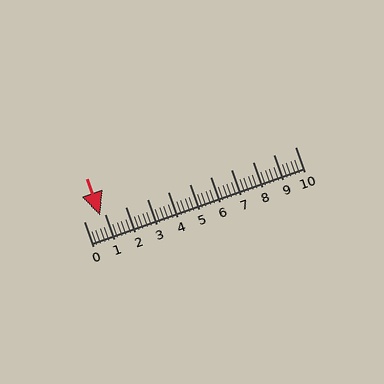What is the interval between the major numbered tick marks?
The major tick marks are spaced 1 units apart.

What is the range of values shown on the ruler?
The ruler shows values from 0 to 10.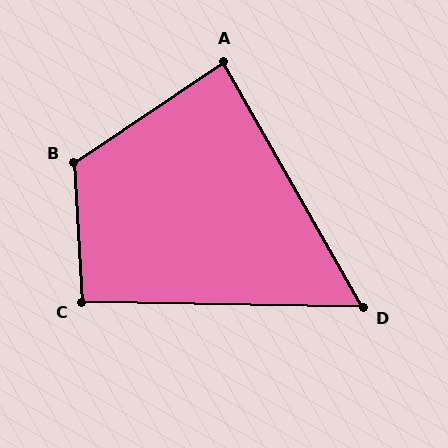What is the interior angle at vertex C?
Approximately 94 degrees (approximately right).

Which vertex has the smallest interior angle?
D, at approximately 59 degrees.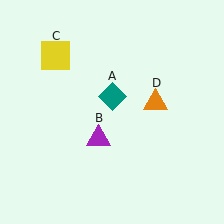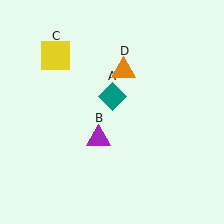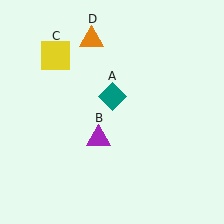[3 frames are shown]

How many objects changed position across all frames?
1 object changed position: orange triangle (object D).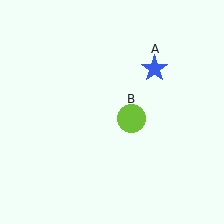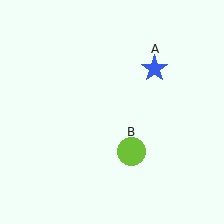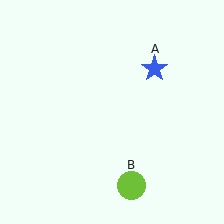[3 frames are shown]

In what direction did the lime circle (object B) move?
The lime circle (object B) moved down.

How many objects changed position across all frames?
1 object changed position: lime circle (object B).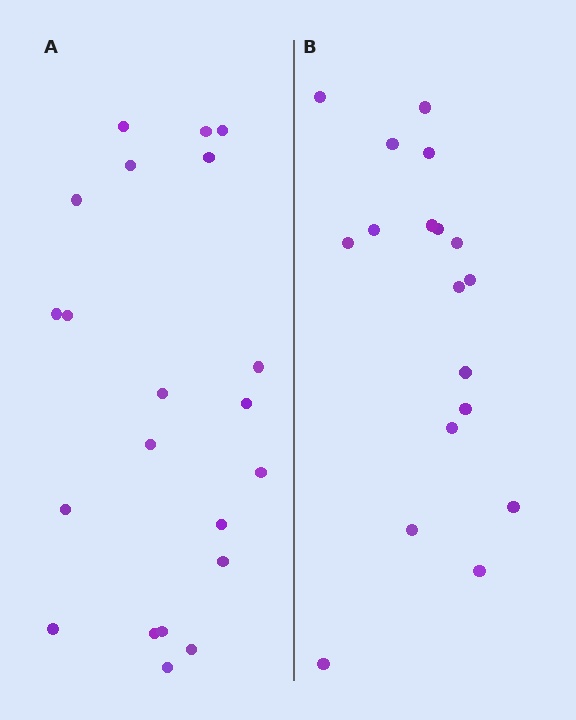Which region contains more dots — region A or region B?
Region A (the left region) has more dots.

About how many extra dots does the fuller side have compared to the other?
Region A has just a few more — roughly 2 or 3 more dots than region B.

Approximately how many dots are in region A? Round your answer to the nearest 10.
About 20 dots. (The exact count is 21, which rounds to 20.)